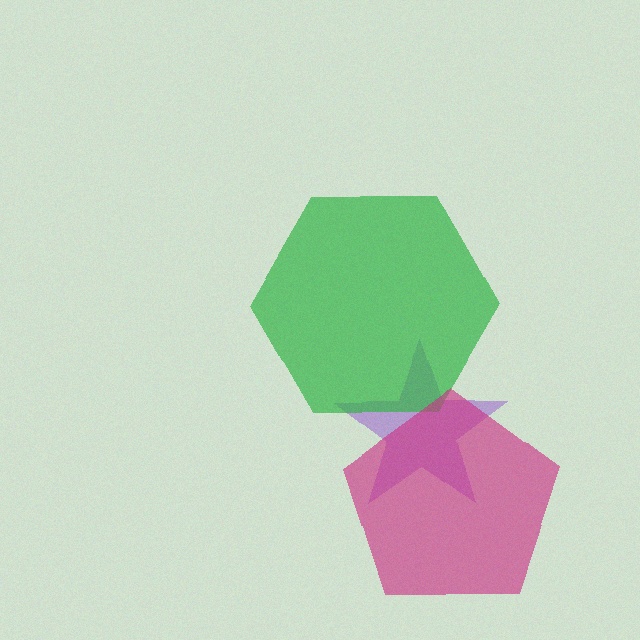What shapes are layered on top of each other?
The layered shapes are: a purple star, a green hexagon, a magenta pentagon.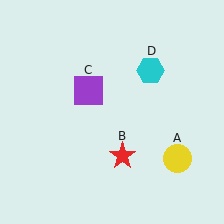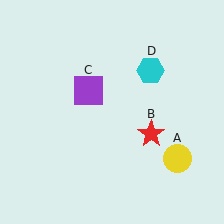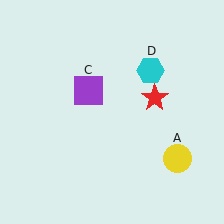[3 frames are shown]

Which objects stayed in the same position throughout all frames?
Yellow circle (object A) and purple square (object C) and cyan hexagon (object D) remained stationary.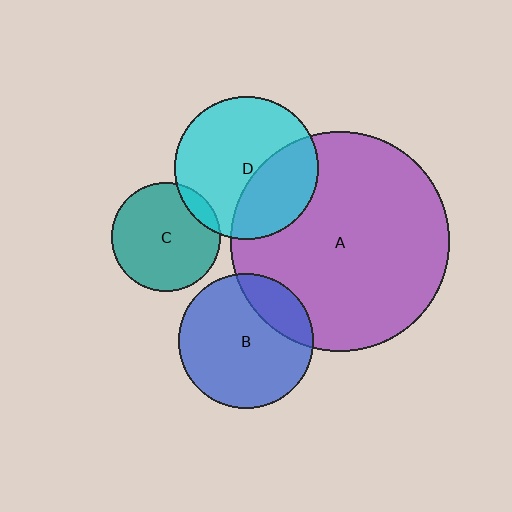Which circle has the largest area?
Circle A (purple).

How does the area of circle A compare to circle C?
Approximately 4.1 times.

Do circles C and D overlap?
Yes.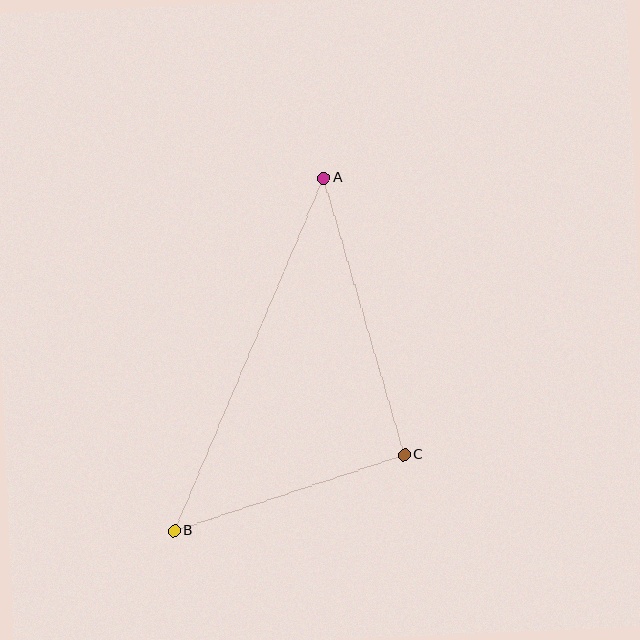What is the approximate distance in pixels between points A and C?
The distance between A and C is approximately 288 pixels.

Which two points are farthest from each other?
Points A and B are farthest from each other.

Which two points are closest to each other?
Points B and C are closest to each other.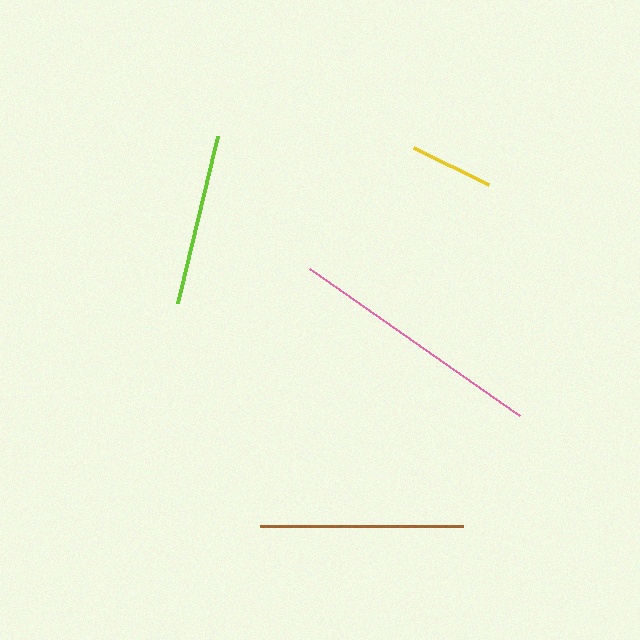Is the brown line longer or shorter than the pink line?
The pink line is longer than the brown line.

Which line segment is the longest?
The pink line is the longest at approximately 256 pixels.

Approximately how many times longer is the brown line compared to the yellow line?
The brown line is approximately 2.4 times the length of the yellow line.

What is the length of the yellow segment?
The yellow segment is approximately 83 pixels long.